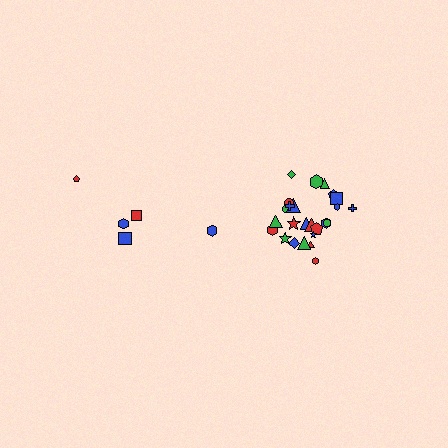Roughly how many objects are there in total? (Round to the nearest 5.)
Roughly 30 objects in total.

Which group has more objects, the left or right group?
The right group.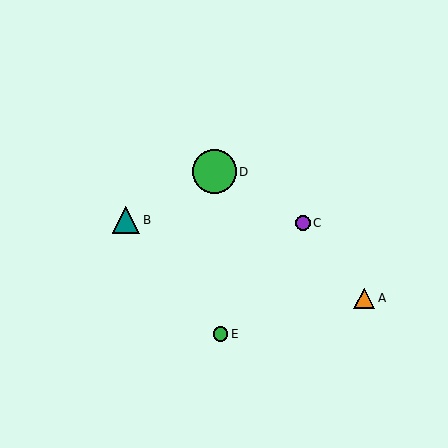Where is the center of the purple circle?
The center of the purple circle is at (303, 223).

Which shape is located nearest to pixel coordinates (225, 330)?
The green circle (labeled E) at (221, 334) is nearest to that location.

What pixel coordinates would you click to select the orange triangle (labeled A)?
Click at (364, 298) to select the orange triangle A.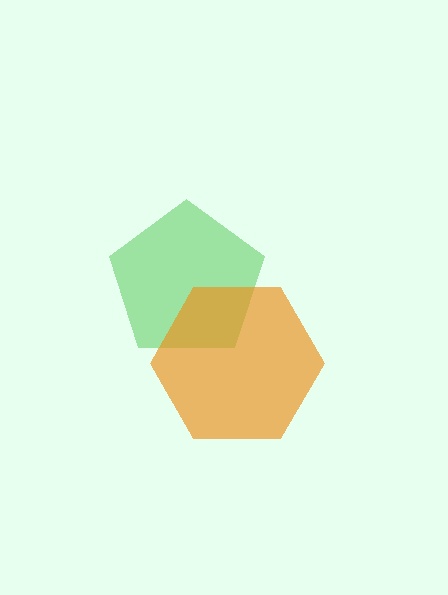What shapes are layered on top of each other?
The layered shapes are: a green pentagon, an orange hexagon.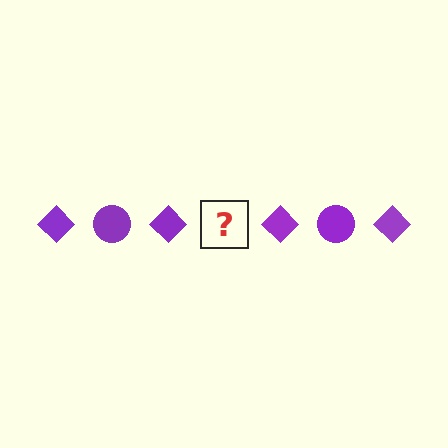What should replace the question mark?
The question mark should be replaced with a purple circle.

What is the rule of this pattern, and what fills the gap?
The rule is that the pattern cycles through diamond, circle shapes in purple. The gap should be filled with a purple circle.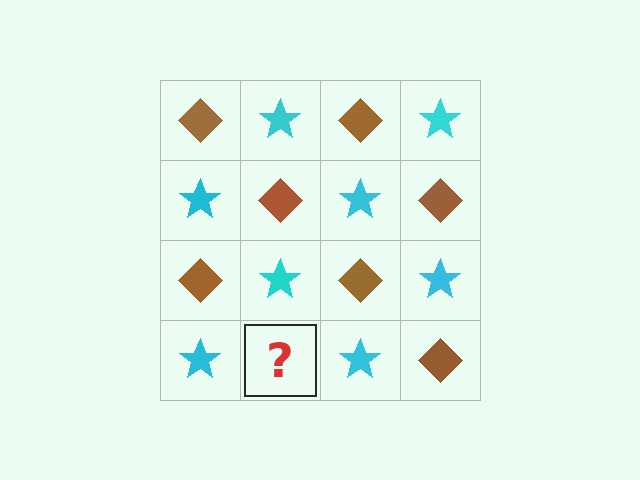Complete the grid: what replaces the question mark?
The question mark should be replaced with a brown diamond.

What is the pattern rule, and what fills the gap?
The rule is that it alternates brown diamond and cyan star in a checkerboard pattern. The gap should be filled with a brown diamond.